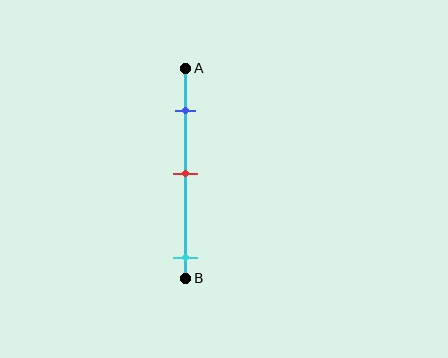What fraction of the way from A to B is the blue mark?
The blue mark is approximately 20% (0.2) of the way from A to B.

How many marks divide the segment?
There are 3 marks dividing the segment.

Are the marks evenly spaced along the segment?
No, the marks are not evenly spaced.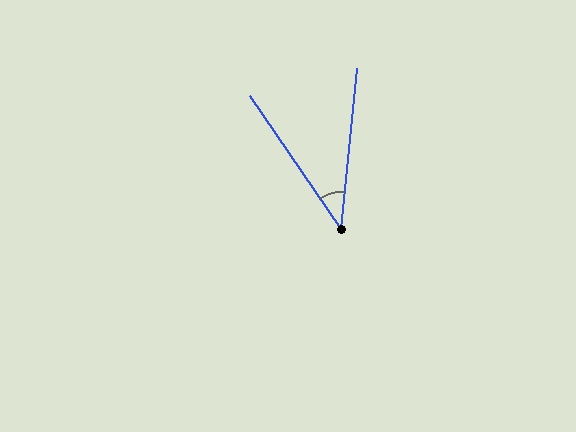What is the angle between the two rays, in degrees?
Approximately 40 degrees.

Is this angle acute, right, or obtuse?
It is acute.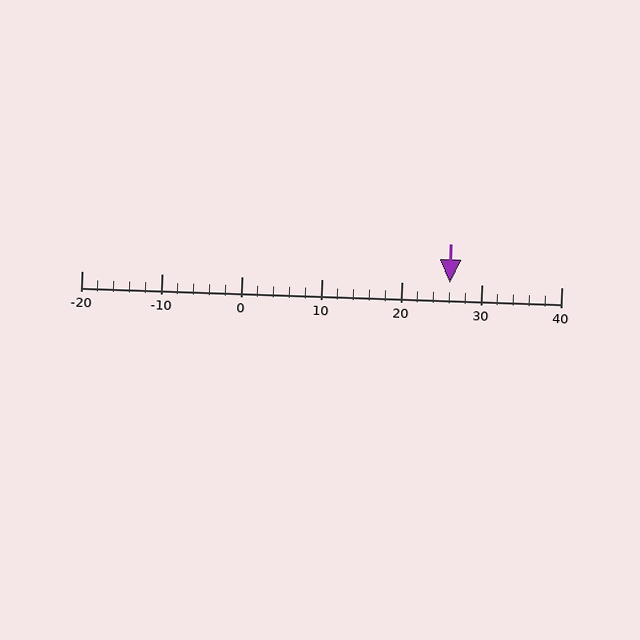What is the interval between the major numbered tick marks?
The major tick marks are spaced 10 units apart.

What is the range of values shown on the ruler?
The ruler shows values from -20 to 40.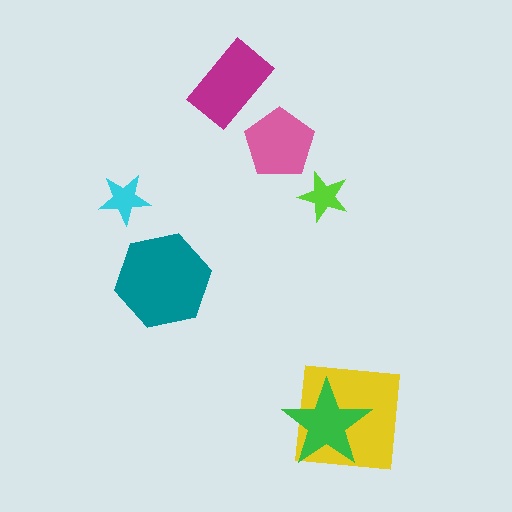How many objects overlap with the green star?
1 object overlaps with the green star.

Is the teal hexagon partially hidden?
No, no other shape covers it.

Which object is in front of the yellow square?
The green star is in front of the yellow square.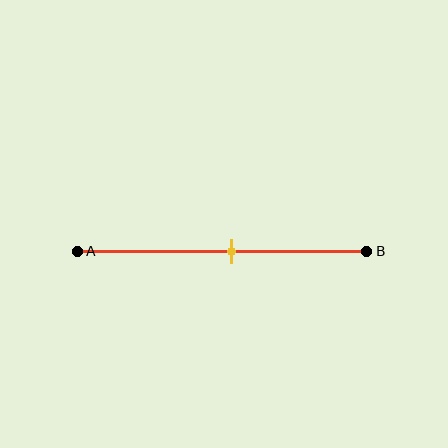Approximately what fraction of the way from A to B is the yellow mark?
The yellow mark is approximately 55% of the way from A to B.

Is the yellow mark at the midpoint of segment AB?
No, the mark is at about 55% from A, not at the 50% midpoint.